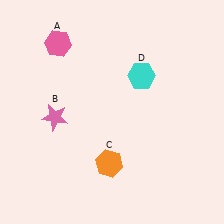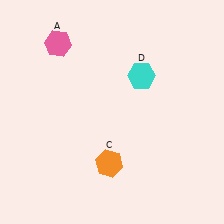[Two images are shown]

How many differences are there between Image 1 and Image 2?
There is 1 difference between the two images.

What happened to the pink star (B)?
The pink star (B) was removed in Image 2. It was in the bottom-left area of Image 1.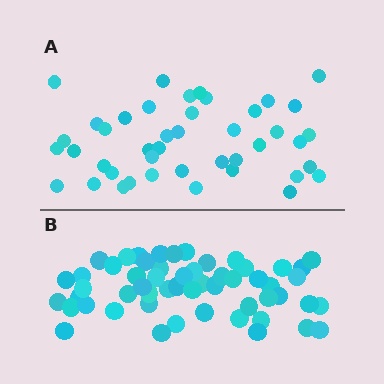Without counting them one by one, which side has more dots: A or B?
Region B (the bottom region) has more dots.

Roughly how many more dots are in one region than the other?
Region B has roughly 12 or so more dots than region A.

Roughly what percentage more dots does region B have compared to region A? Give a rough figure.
About 30% more.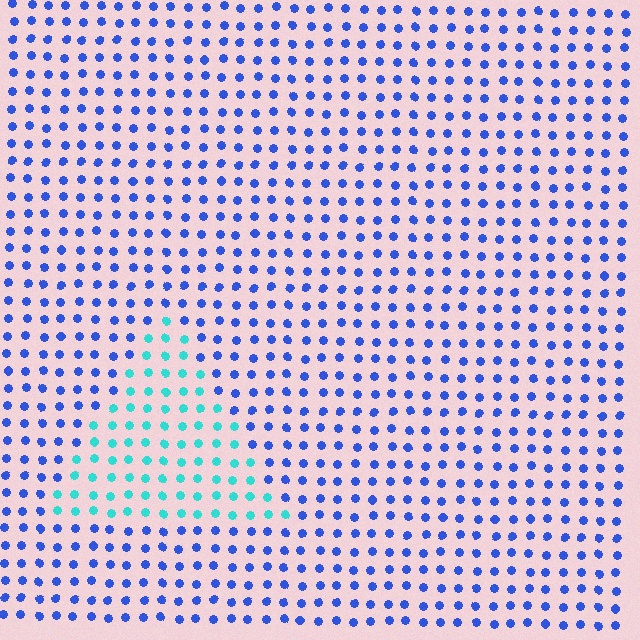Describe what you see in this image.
The image is filled with small blue elements in a uniform arrangement. A triangle-shaped region is visible where the elements are tinted to a slightly different hue, forming a subtle color boundary.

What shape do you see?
I see a triangle.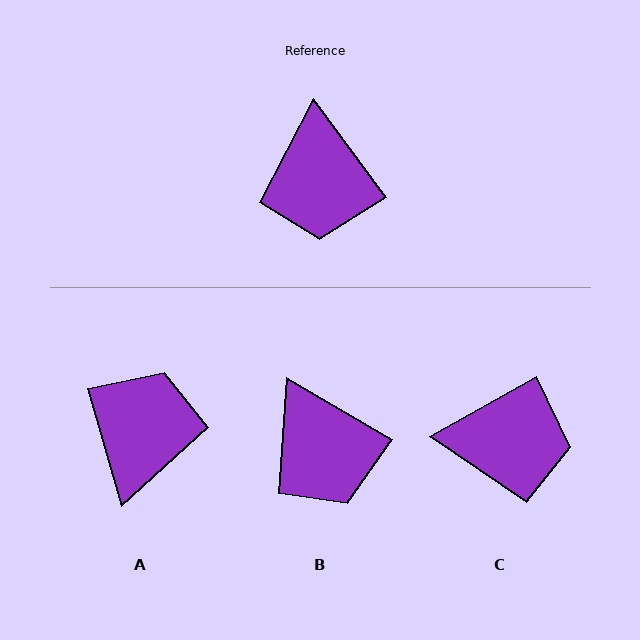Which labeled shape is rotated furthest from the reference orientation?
A, about 160 degrees away.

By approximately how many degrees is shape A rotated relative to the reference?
Approximately 160 degrees counter-clockwise.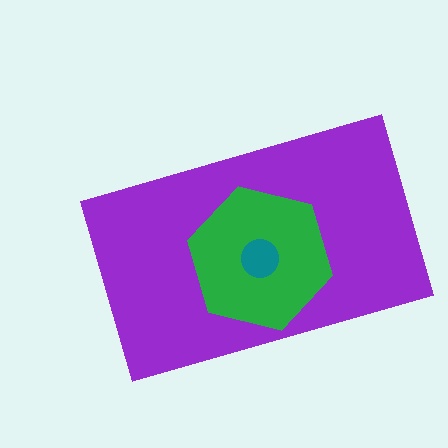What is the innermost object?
The teal circle.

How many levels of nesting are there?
3.